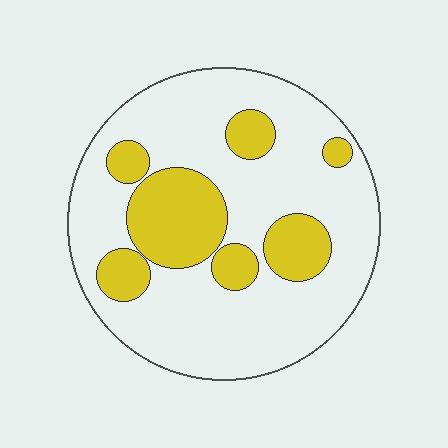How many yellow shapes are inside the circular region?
7.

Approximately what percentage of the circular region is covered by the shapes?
Approximately 25%.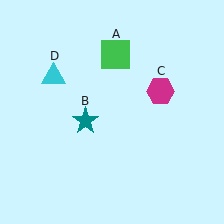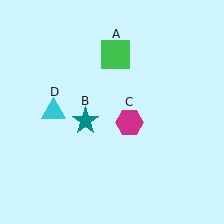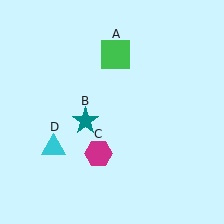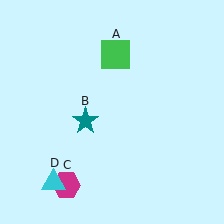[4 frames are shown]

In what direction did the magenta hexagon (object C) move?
The magenta hexagon (object C) moved down and to the left.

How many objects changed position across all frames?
2 objects changed position: magenta hexagon (object C), cyan triangle (object D).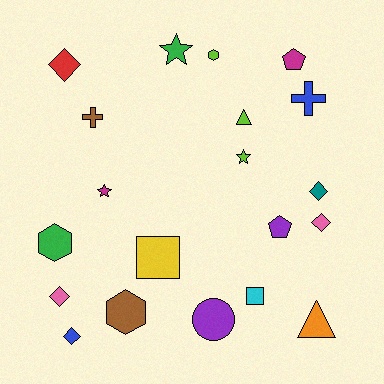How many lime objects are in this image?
There are 3 lime objects.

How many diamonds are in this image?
There are 5 diamonds.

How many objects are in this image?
There are 20 objects.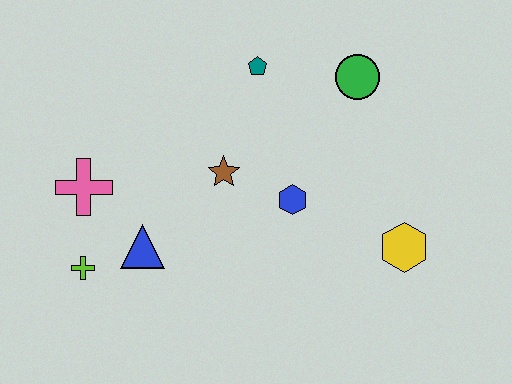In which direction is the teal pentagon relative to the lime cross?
The teal pentagon is above the lime cross.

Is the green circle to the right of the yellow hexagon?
No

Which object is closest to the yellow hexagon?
The blue hexagon is closest to the yellow hexagon.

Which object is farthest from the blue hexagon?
The lime cross is farthest from the blue hexagon.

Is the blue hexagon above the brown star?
No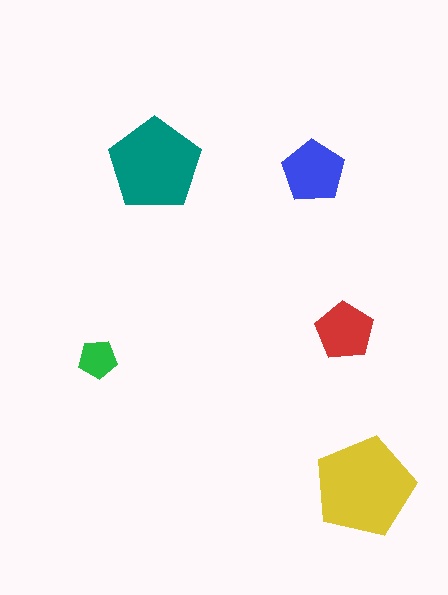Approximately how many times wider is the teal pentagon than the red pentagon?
About 1.5 times wider.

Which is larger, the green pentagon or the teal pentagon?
The teal one.